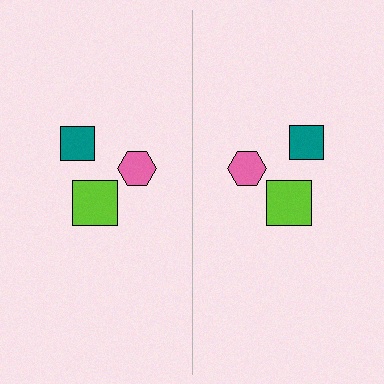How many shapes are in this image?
There are 6 shapes in this image.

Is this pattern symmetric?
Yes, this pattern has bilateral (reflection) symmetry.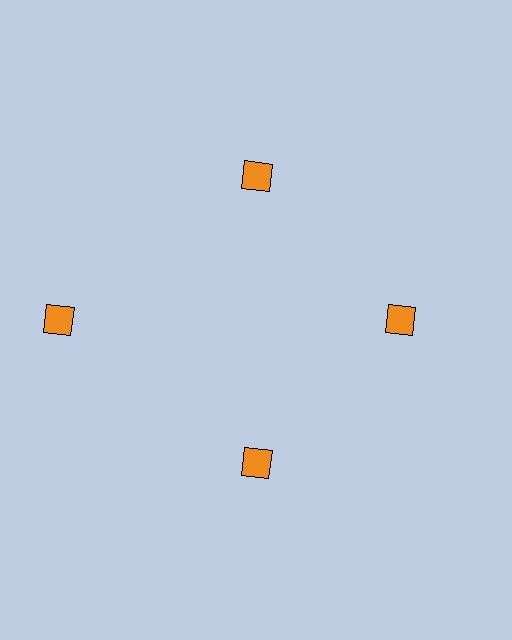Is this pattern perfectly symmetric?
No. The 4 orange diamonds are arranged in a ring, but one element near the 9 o'clock position is pushed outward from the center, breaking the 4-fold rotational symmetry.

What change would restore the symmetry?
The symmetry would be restored by moving it inward, back onto the ring so that all 4 diamonds sit at equal angles and equal distance from the center.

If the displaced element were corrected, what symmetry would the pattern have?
It would have 4-fold rotational symmetry — the pattern would map onto itself every 90 degrees.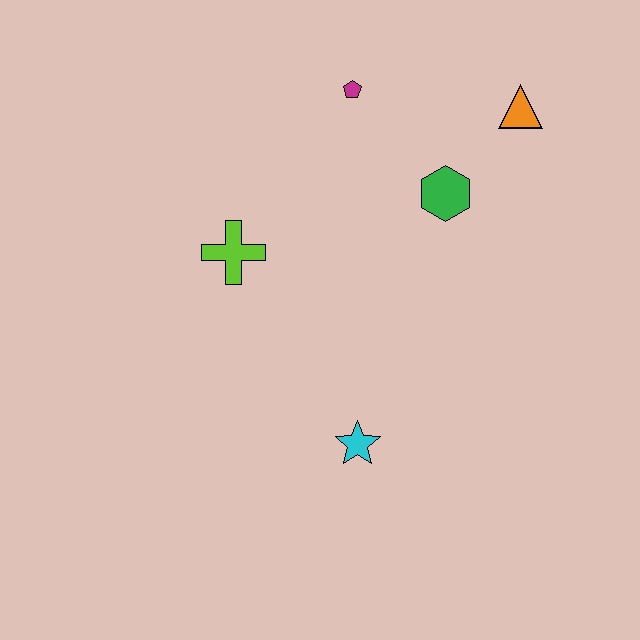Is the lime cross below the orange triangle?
Yes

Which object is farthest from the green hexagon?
The cyan star is farthest from the green hexagon.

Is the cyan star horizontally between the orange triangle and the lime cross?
Yes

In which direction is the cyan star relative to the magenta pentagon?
The cyan star is below the magenta pentagon.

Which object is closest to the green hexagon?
The orange triangle is closest to the green hexagon.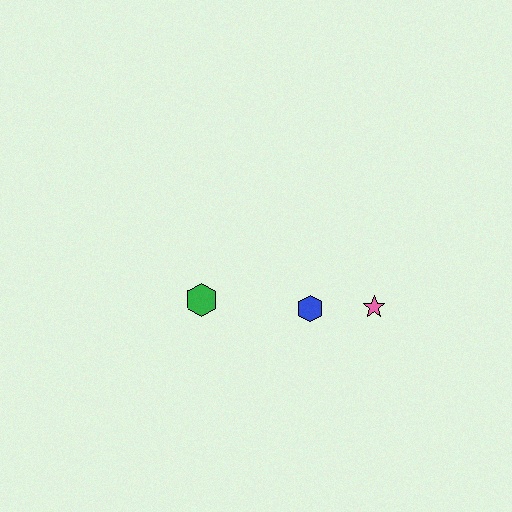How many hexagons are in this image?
There are 2 hexagons.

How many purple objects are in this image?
There are no purple objects.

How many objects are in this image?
There are 3 objects.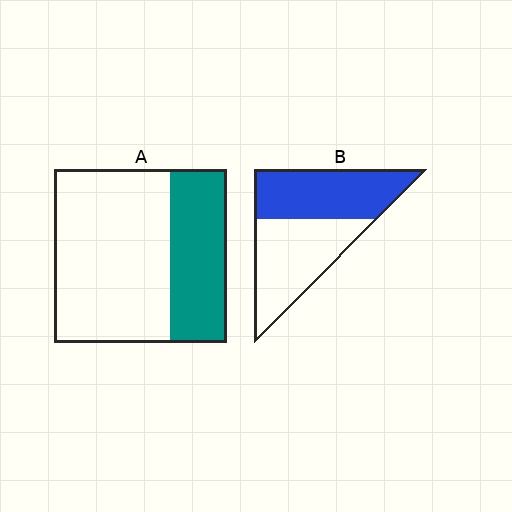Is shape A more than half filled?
No.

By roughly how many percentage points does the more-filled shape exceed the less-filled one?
By roughly 15 percentage points (B over A).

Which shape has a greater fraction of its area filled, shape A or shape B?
Shape B.